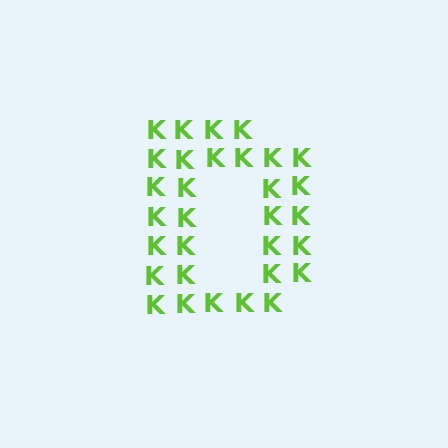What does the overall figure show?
The overall figure shows the letter D.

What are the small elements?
The small elements are letter K's.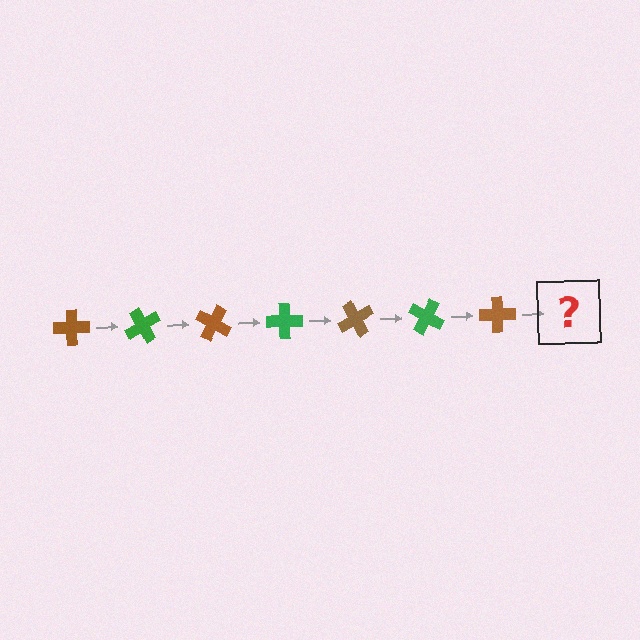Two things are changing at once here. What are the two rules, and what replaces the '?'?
The two rules are that it rotates 60 degrees each step and the color cycles through brown and green. The '?' should be a green cross, rotated 420 degrees from the start.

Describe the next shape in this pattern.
It should be a green cross, rotated 420 degrees from the start.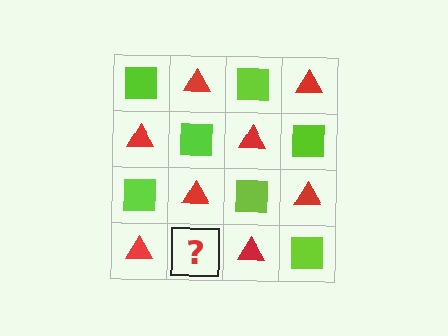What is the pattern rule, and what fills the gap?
The rule is that it alternates lime square and red triangle in a checkerboard pattern. The gap should be filled with a lime square.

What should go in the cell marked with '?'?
The missing cell should contain a lime square.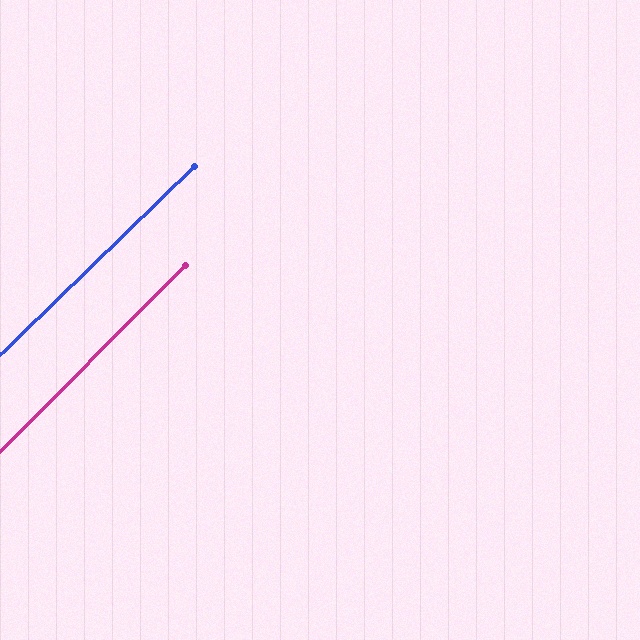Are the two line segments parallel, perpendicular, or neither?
Parallel — their directions differ by only 1.0°.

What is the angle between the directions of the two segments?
Approximately 1 degree.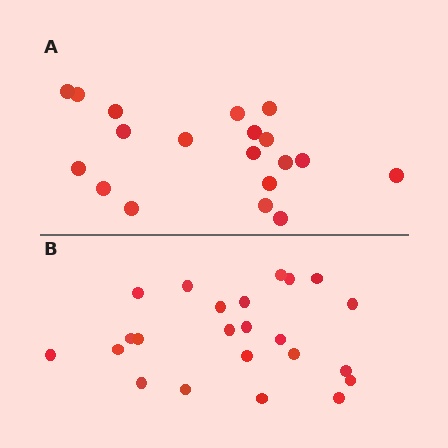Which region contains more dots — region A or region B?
Region B (the bottom region) has more dots.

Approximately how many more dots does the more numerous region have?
Region B has about 4 more dots than region A.